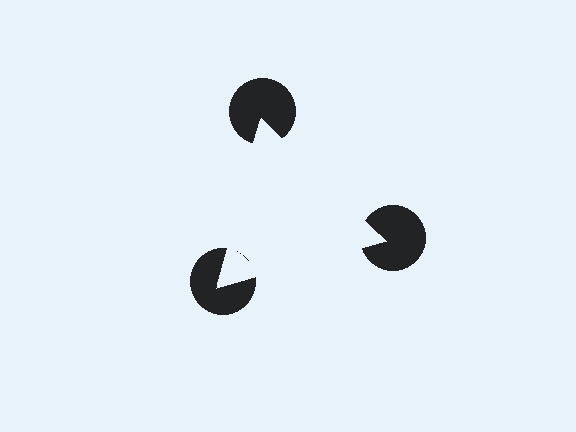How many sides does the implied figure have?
3 sides.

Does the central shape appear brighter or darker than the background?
It typically appears slightly brighter than the background, even though no actual brightness change is drawn.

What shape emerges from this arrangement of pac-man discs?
An illusory triangle — its edges are inferred from the aligned wedge cuts in the pac-man discs, not physically drawn.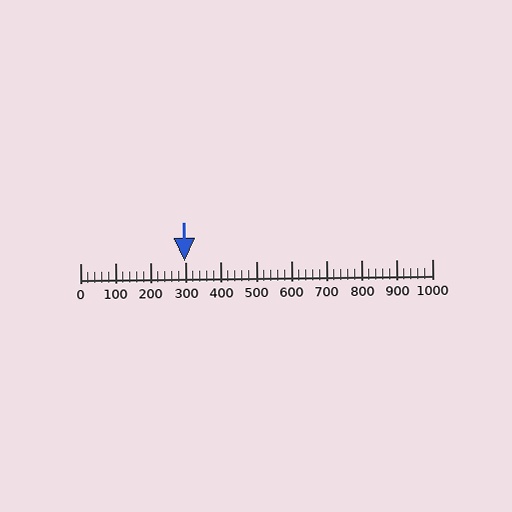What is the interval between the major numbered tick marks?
The major tick marks are spaced 100 units apart.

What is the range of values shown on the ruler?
The ruler shows values from 0 to 1000.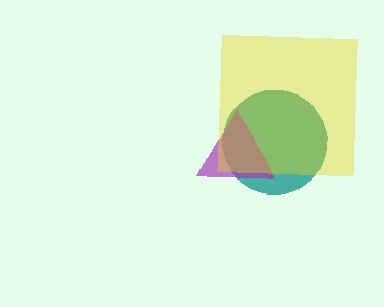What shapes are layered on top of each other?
The layered shapes are: a teal circle, a purple triangle, a yellow square.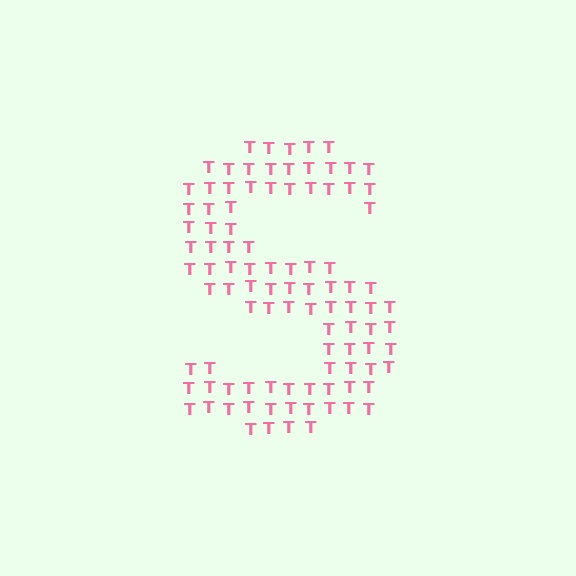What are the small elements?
The small elements are letter T's.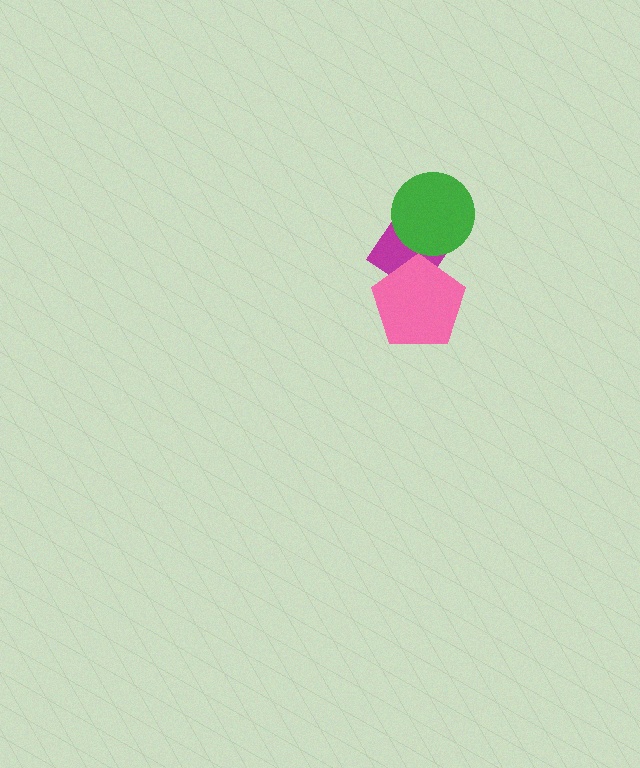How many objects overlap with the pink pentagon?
1 object overlaps with the pink pentagon.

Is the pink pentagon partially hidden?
No, no other shape covers it.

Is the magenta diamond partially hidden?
Yes, it is partially covered by another shape.